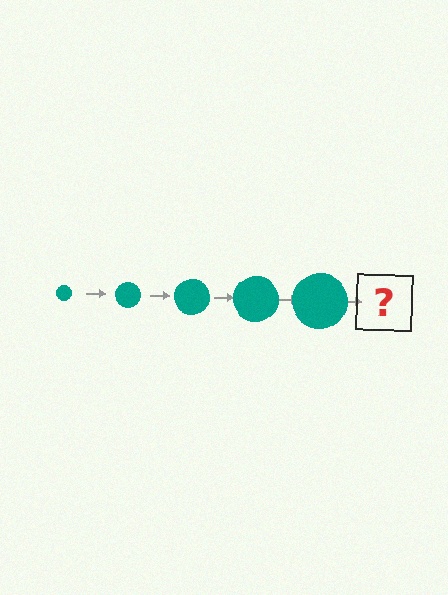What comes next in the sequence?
The next element should be a teal circle, larger than the previous one.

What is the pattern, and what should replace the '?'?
The pattern is that the circle gets progressively larger each step. The '?' should be a teal circle, larger than the previous one.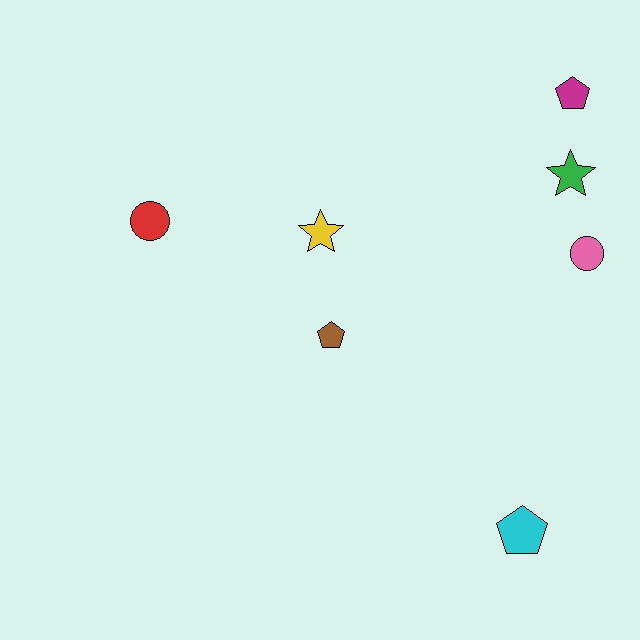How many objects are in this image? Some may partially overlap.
There are 7 objects.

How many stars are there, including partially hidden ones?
There are 2 stars.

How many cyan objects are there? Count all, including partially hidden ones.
There is 1 cyan object.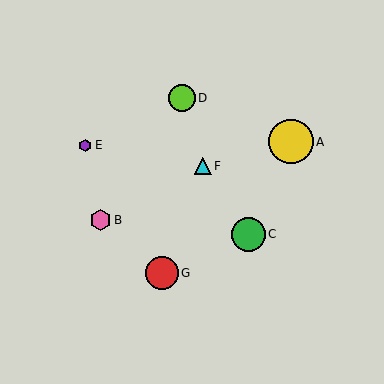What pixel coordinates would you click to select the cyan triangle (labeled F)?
Click at (203, 166) to select the cyan triangle F.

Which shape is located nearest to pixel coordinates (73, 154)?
The purple hexagon (labeled E) at (85, 145) is nearest to that location.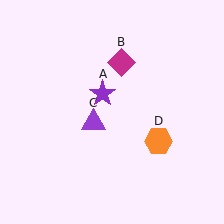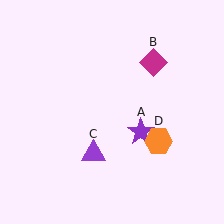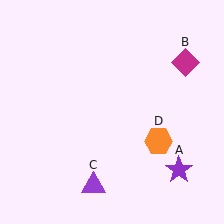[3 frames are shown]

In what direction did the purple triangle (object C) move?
The purple triangle (object C) moved down.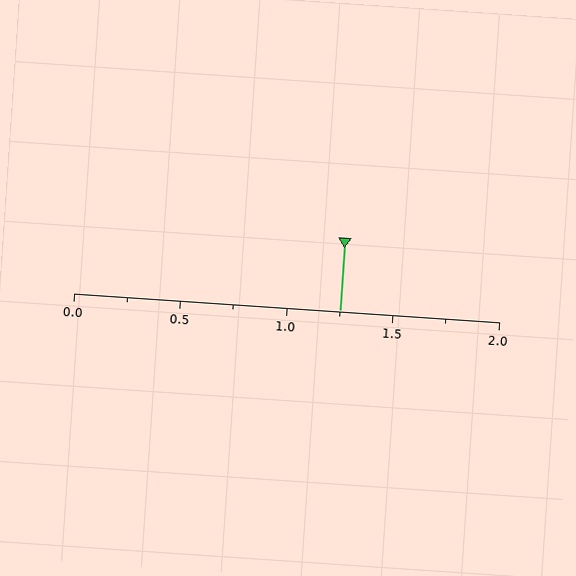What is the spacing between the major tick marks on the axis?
The major ticks are spaced 0.5 apart.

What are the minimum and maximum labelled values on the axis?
The axis runs from 0.0 to 2.0.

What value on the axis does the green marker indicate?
The marker indicates approximately 1.25.